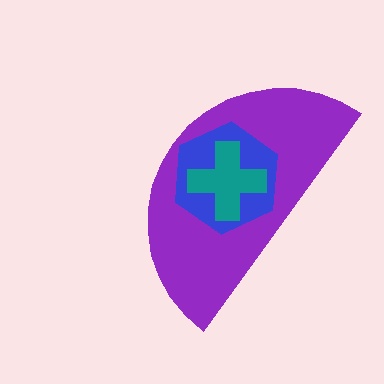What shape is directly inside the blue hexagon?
The teal cross.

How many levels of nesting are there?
3.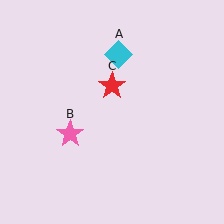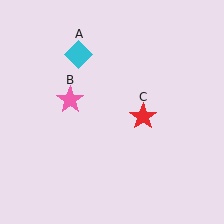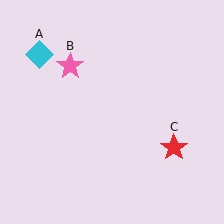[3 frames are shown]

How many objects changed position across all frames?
3 objects changed position: cyan diamond (object A), pink star (object B), red star (object C).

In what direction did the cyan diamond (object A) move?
The cyan diamond (object A) moved left.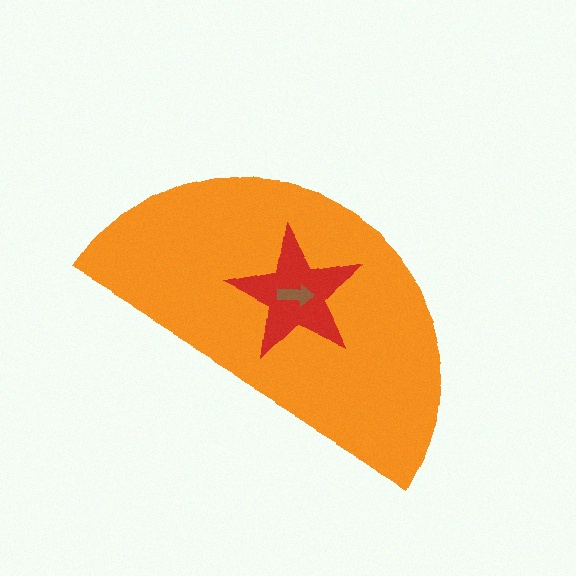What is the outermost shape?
The orange semicircle.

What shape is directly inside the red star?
The brown arrow.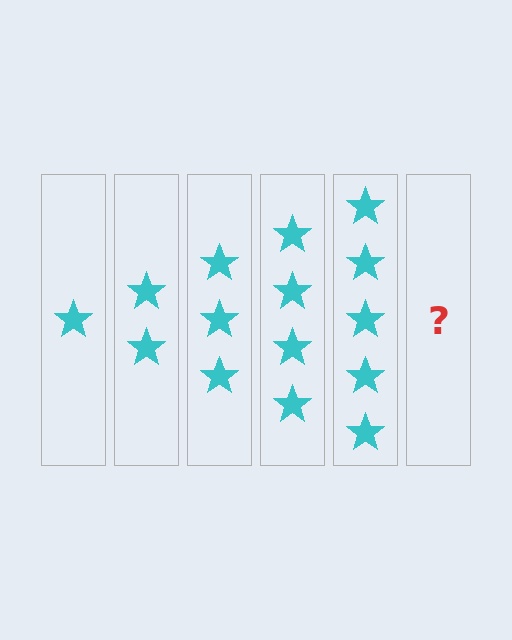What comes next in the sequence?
The next element should be 6 stars.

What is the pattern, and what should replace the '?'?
The pattern is that each step adds one more star. The '?' should be 6 stars.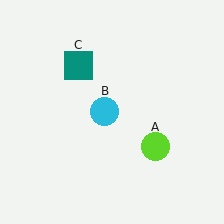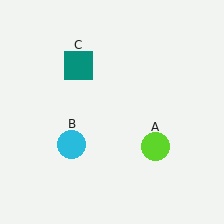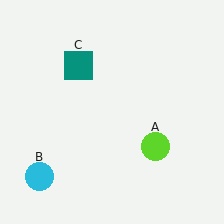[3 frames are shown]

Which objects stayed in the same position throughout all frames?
Lime circle (object A) and teal square (object C) remained stationary.